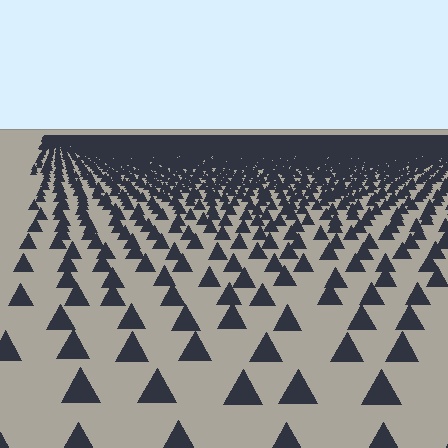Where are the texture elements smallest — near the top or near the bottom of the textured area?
Near the top.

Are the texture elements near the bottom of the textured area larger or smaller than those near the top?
Larger. Near the bottom, elements are closer to the viewer and appear at a bigger on-screen size.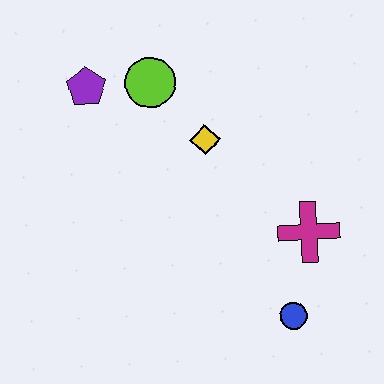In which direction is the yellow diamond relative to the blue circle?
The yellow diamond is above the blue circle.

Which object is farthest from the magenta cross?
The purple pentagon is farthest from the magenta cross.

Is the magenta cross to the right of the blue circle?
Yes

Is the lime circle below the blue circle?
No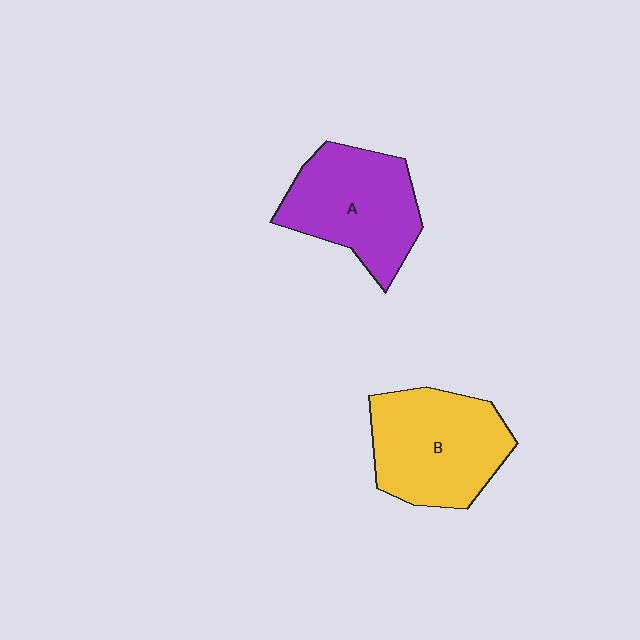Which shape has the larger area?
Shape B (yellow).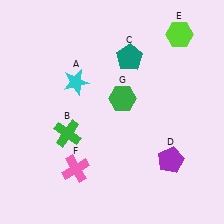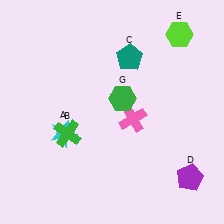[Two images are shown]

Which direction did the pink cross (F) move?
The pink cross (F) moved right.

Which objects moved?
The objects that moved are: the cyan star (A), the purple pentagon (D), the pink cross (F).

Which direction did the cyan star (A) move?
The cyan star (A) moved down.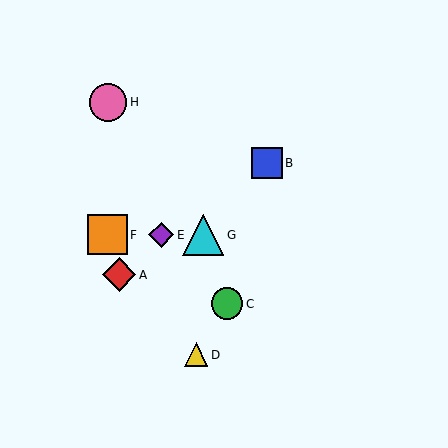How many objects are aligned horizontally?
3 objects (E, F, G) are aligned horizontally.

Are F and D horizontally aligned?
No, F is at y≈235 and D is at y≈355.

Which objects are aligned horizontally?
Objects E, F, G are aligned horizontally.